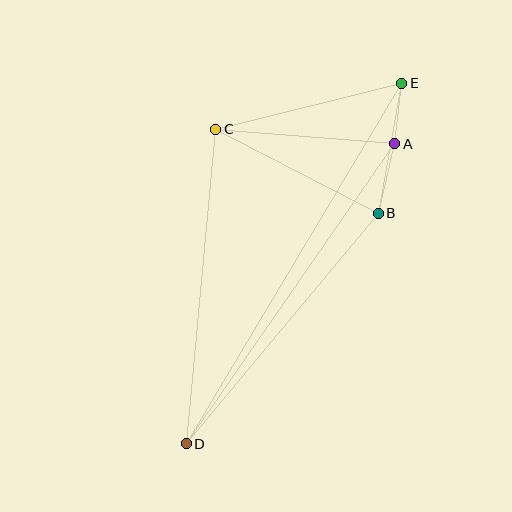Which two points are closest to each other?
Points A and E are closest to each other.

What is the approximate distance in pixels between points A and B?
The distance between A and B is approximately 72 pixels.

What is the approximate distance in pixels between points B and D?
The distance between B and D is approximately 300 pixels.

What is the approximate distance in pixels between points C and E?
The distance between C and E is approximately 191 pixels.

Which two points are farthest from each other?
Points D and E are farthest from each other.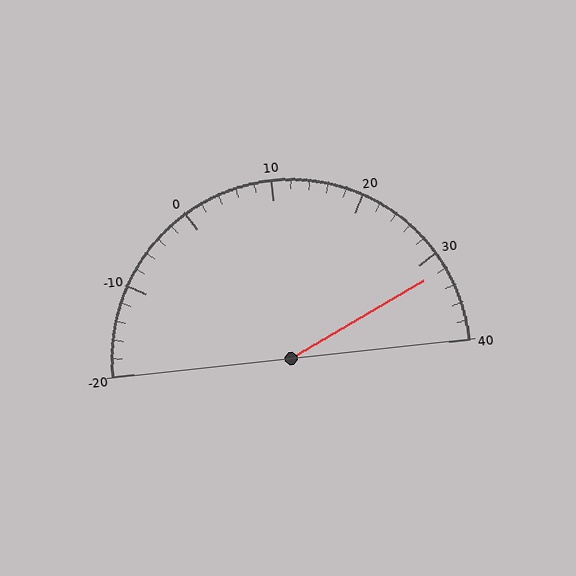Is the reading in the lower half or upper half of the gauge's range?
The reading is in the upper half of the range (-20 to 40).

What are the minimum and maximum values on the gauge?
The gauge ranges from -20 to 40.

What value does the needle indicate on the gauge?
The needle indicates approximately 32.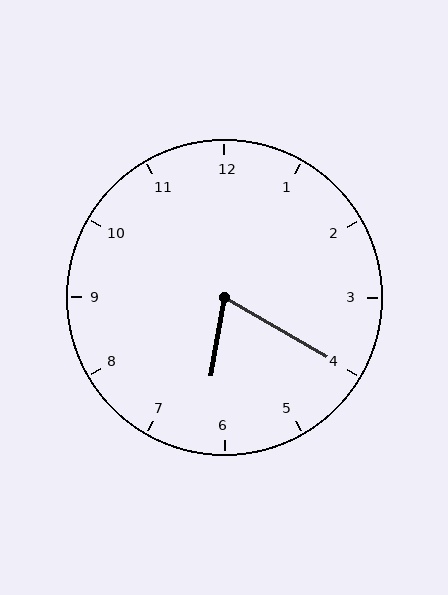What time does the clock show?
6:20.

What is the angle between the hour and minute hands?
Approximately 70 degrees.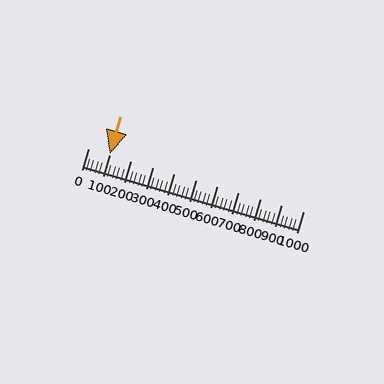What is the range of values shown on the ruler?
The ruler shows values from 0 to 1000.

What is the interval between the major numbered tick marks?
The major tick marks are spaced 100 units apart.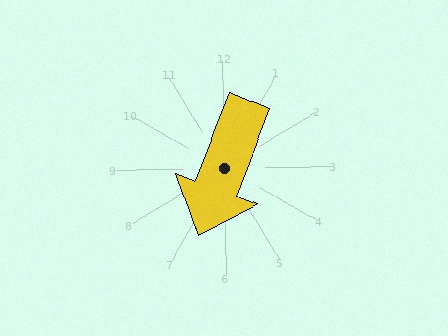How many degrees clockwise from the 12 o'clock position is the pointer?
Approximately 202 degrees.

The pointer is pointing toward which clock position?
Roughly 7 o'clock.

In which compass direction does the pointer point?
South.